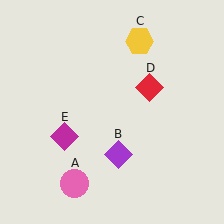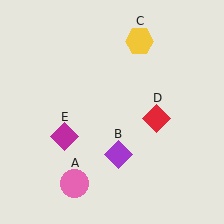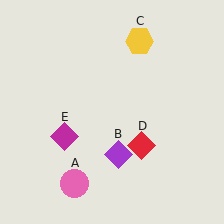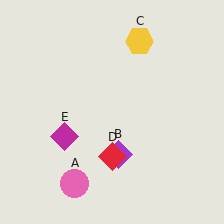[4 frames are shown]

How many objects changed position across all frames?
1 object changed position: red diamond (object D).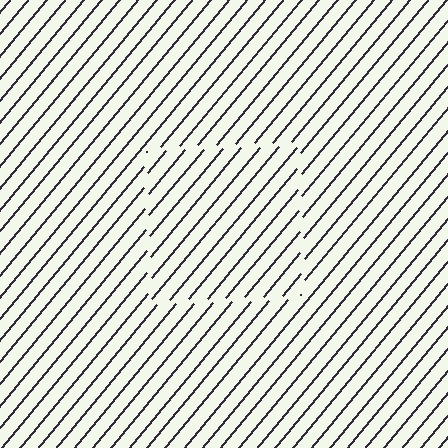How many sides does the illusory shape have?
4 sides — the line-ends trace a square.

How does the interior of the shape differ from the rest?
The interior of the shape contains the same grating, shifted by half a period — the contour is defined by the phase discontinuity where line-ends from the inner and outer gratings abut.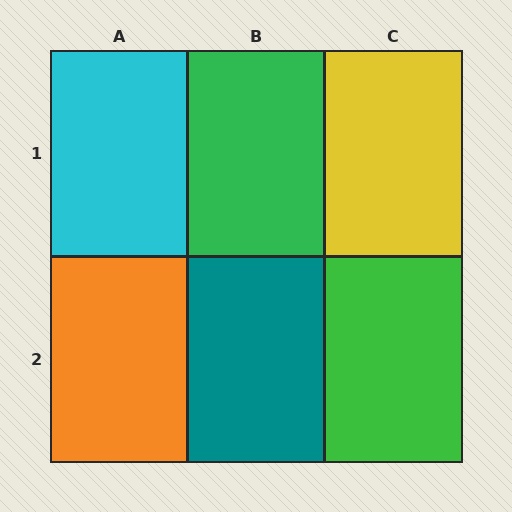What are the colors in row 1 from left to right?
Cyan, green, yellow.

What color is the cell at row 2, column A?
Orange.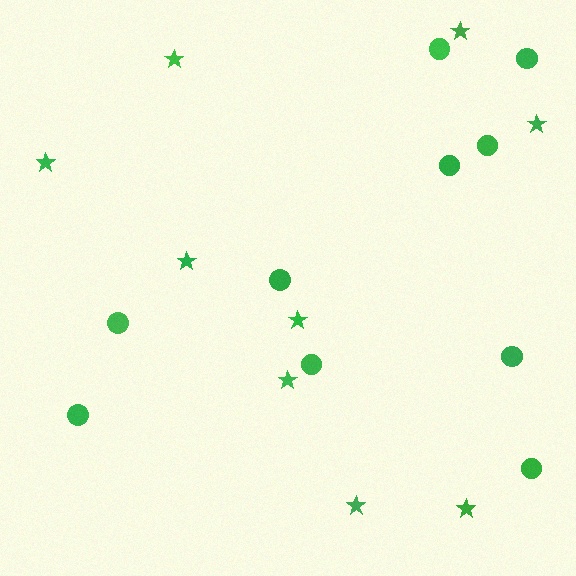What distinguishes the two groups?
There are 2 groups: one group of circles (10) and one group of stars (9).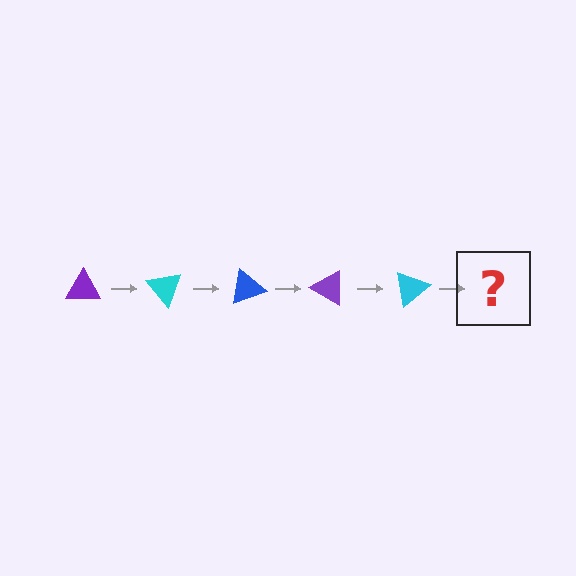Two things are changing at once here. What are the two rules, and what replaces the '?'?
The two rules are that it rotates 50 degrees each step and the color cycles through purple, cyan, and blue. The '?' should be a blue triangle, rotated 250 degrees from the start.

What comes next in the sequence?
The next element should be a blue triangle, rotated 250 degrees from the start.